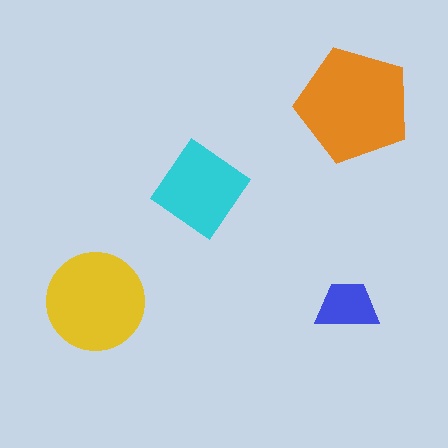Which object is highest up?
The orange pentagon is topmost.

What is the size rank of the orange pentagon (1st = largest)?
1st.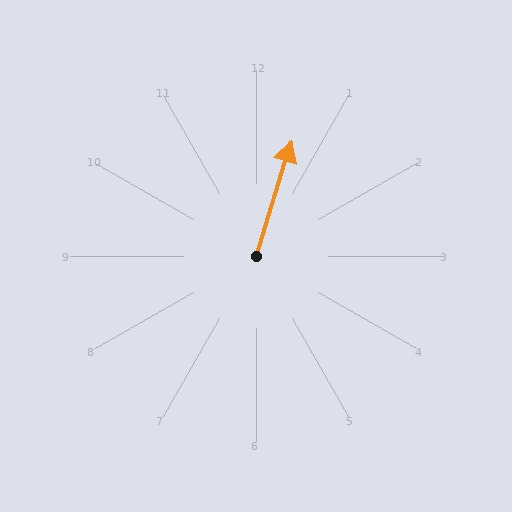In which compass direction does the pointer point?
North.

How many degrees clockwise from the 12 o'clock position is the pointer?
Approximately 17 degrees.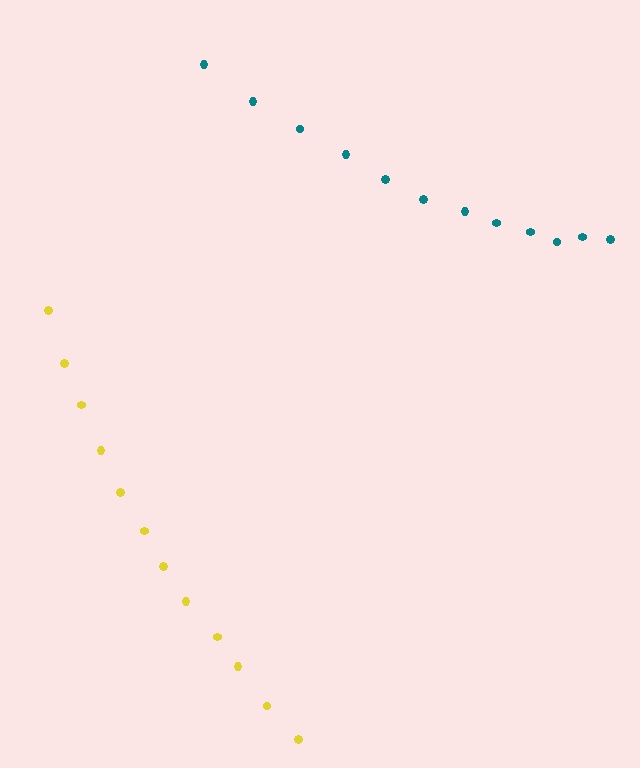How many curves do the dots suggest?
There are 2 distinct paths.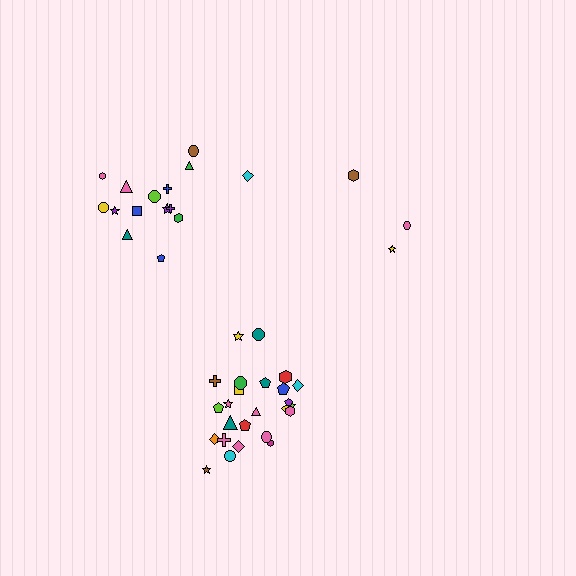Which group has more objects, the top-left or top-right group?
The top-left group.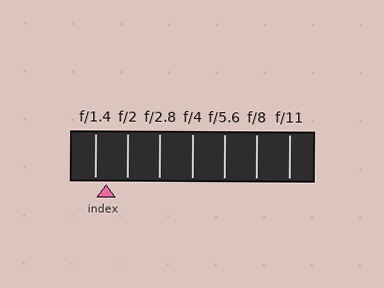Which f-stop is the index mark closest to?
The index mark is closest to f/1.4.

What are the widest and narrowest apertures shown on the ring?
The widest aperture shown is f/1.4 and the narrowest is f/11.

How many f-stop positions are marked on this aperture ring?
There are 7 f-stop positions marked.